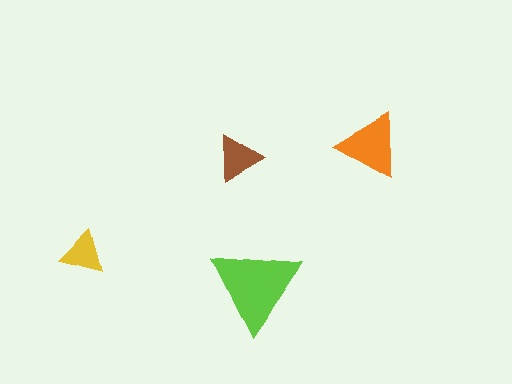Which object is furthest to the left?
The yellow triangle is leftmost.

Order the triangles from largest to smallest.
the lime one, the orange one, the brown one, the yellow one.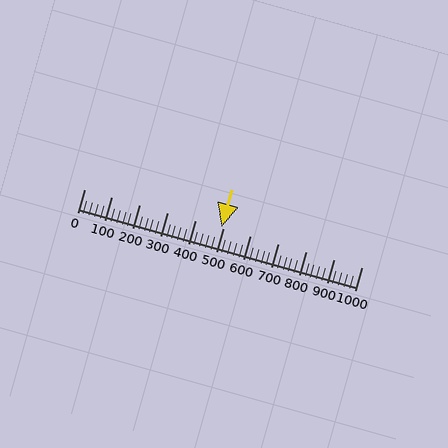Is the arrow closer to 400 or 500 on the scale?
The arrow is closer to 500.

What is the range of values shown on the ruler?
The ruler shows values from 0 to 1000.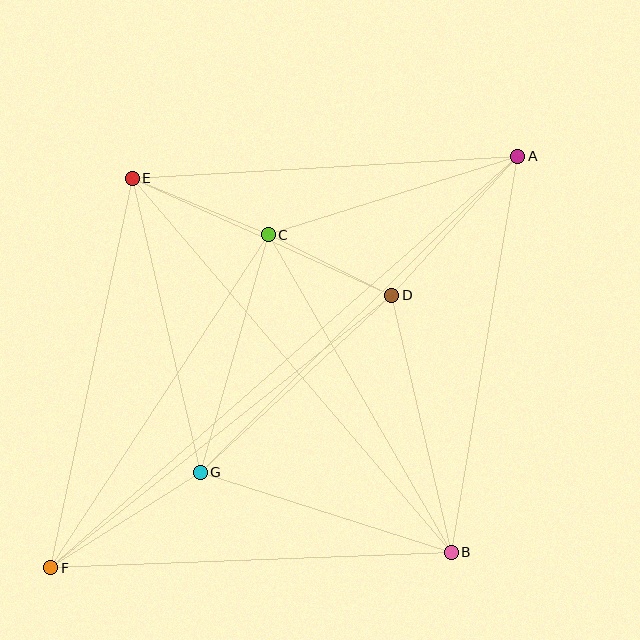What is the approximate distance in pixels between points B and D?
The distance between B and D is approximately 264 pixels.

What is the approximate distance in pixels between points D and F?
The distance between D and F is approximately 437 pixels.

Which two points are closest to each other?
Points C and D are closest to each other.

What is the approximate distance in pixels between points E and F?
The distance between E and F is approximately 398 pixels.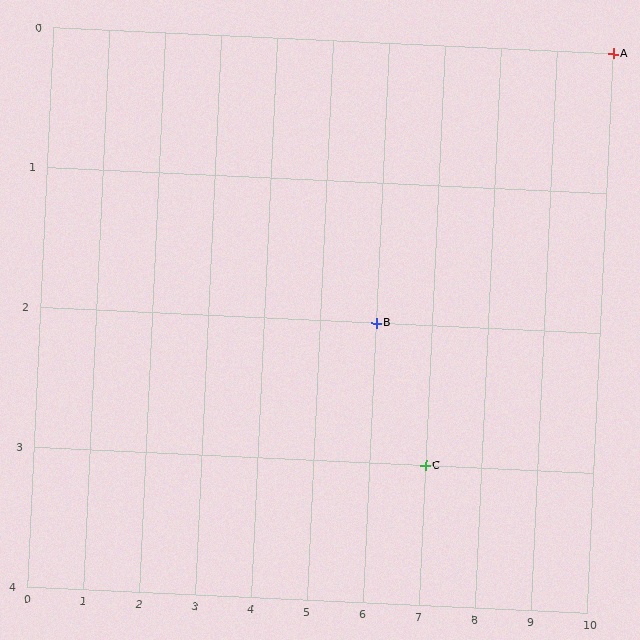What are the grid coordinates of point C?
Point C is at grid coordinates (7, 3).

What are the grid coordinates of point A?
Point A is at grid coordinates (10, 0).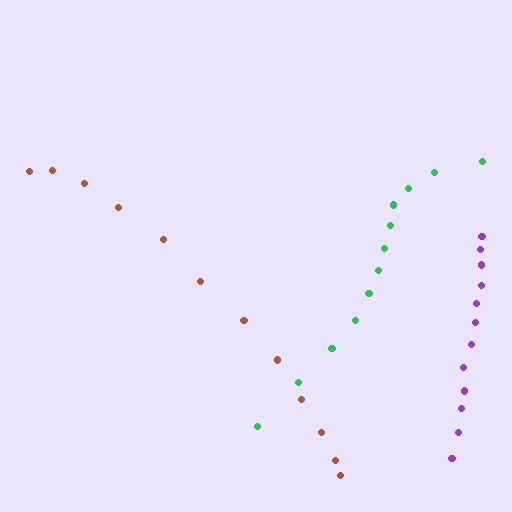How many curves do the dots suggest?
There are 3 distinct paths.